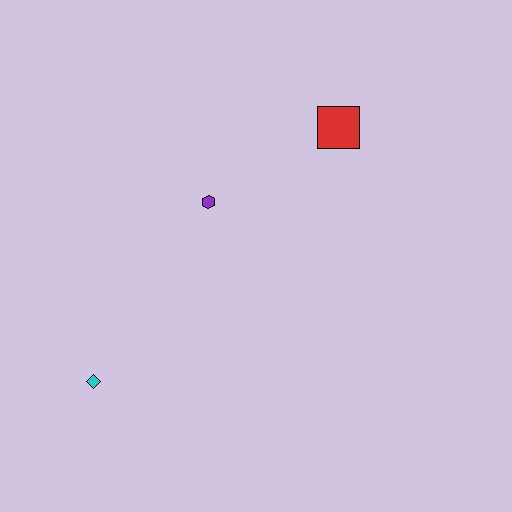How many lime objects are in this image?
There are no lime objects.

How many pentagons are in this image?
There are no pentagons.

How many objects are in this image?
There are 3 objects.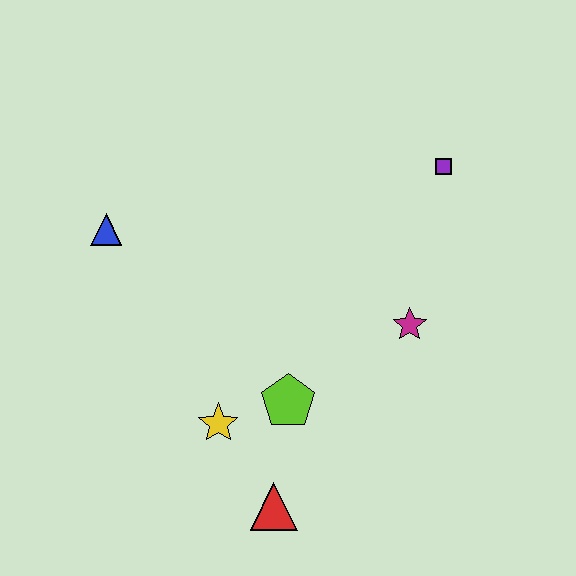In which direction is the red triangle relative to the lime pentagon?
The red triangle is below the lime pentagon.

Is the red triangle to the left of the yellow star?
No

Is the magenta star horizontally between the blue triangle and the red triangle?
No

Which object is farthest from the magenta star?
The blue triangle is farthest from the magenta star.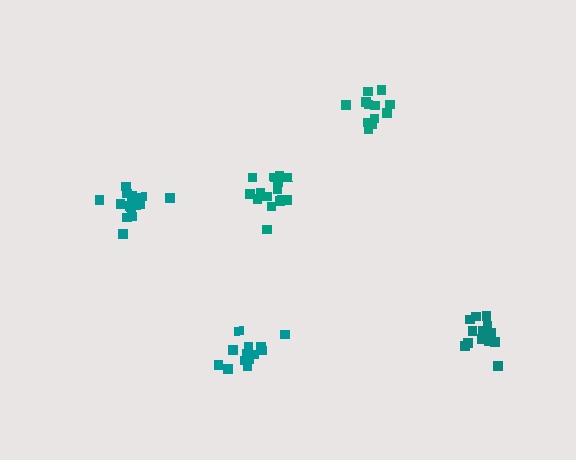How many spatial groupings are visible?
There are 5 spatial groupings.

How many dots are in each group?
Group 1: 15 dots, Group 2: 12 dots, Group 3: 13 dots, Group 4: 13 dots, Group 5: 15 dots (68 total).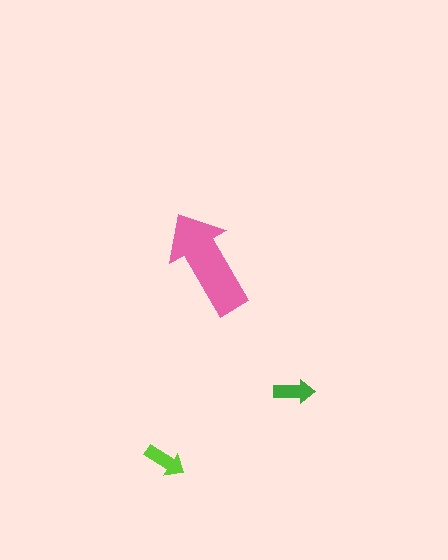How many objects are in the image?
There are 3 objects in the image.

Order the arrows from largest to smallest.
the pink one, the lime one, the green one.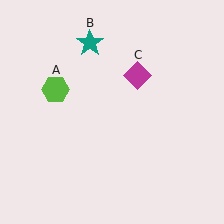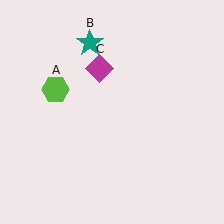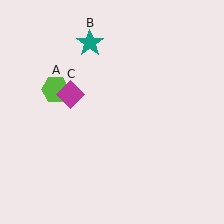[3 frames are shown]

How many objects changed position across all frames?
1 object changed position: magenta diamond (object C).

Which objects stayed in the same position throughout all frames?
Lime hexagon (object A) and teal star (object B) remained stationary.